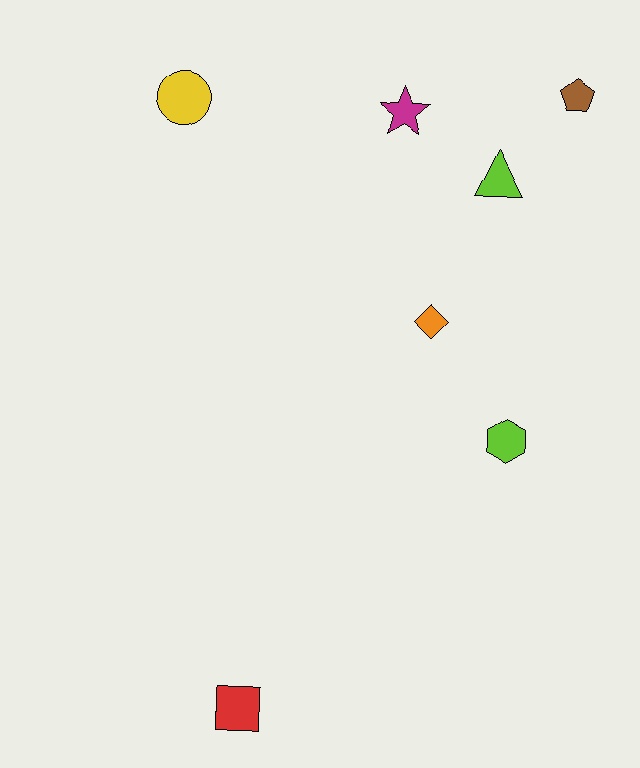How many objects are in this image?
There are 7 objects.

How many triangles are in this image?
There is 1 triangle.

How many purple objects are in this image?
There are no purple objects.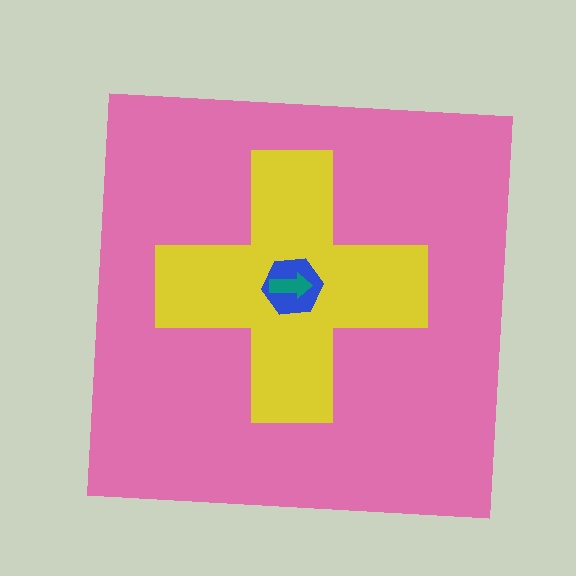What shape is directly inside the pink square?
The yellow cross.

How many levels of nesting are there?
4.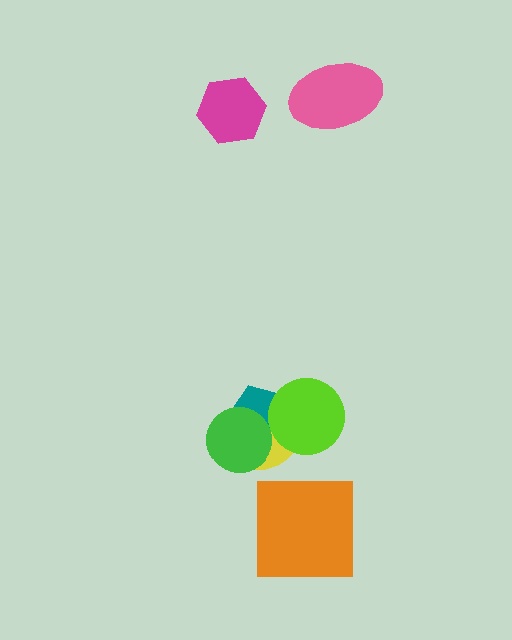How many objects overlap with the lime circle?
2 objects overlap with the lime circle.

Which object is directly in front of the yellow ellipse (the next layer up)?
The teal pentagon is directly in front of the yellow ellipse.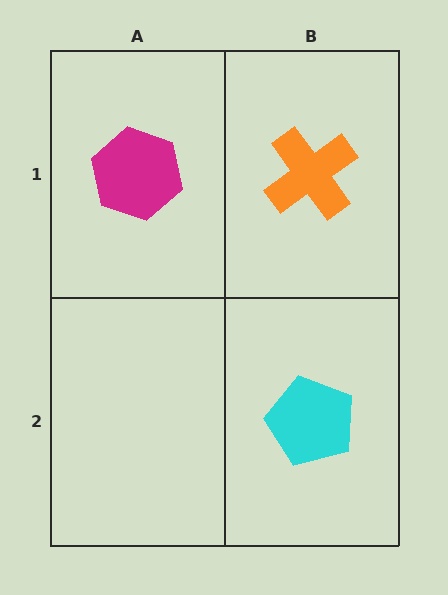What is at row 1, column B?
An orange cross.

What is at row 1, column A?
A magenta hexagon.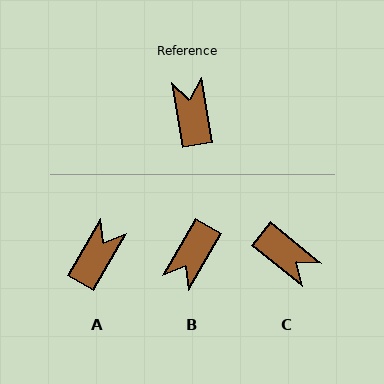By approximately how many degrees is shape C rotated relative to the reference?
Approximately 139 degrees clockwise.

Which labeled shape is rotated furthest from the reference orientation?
B, about 141 degrees away.